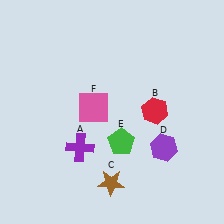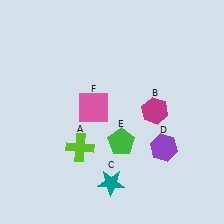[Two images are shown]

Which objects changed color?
A changed from purple to lime. B changed from red to magenta. C changed from brown to teal.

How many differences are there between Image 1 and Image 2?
There are 3 differences between the two images.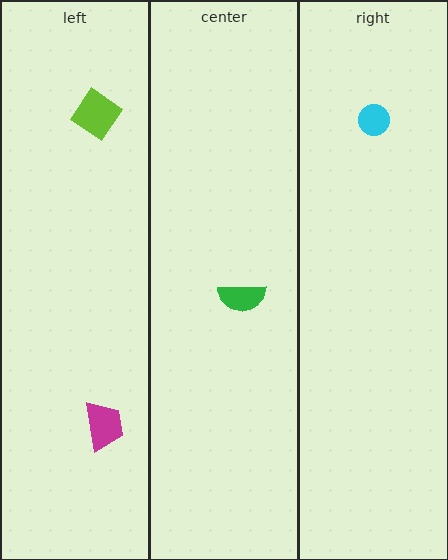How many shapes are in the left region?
2.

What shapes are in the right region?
The cyan circle.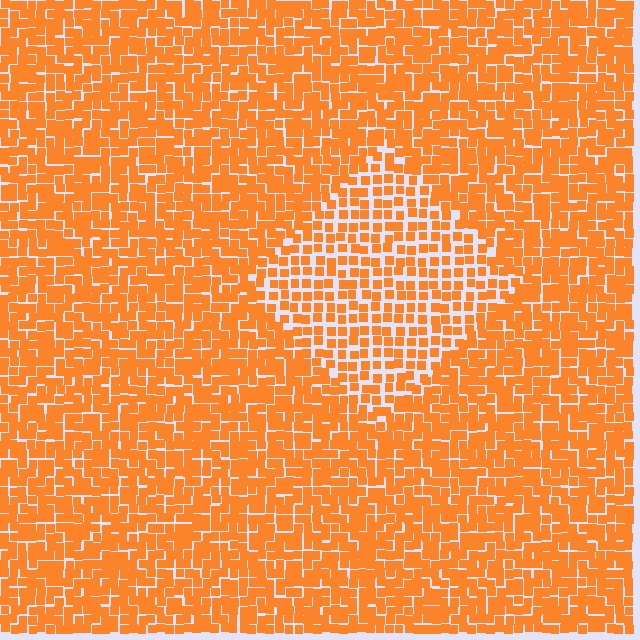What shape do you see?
I see a diamond.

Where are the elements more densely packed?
The elements are more densely packed outside the diamond boundary.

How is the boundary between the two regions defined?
The boundary is defined by a change in element density (approximately 1.6x ratio). All elements are the same color, size, and shape.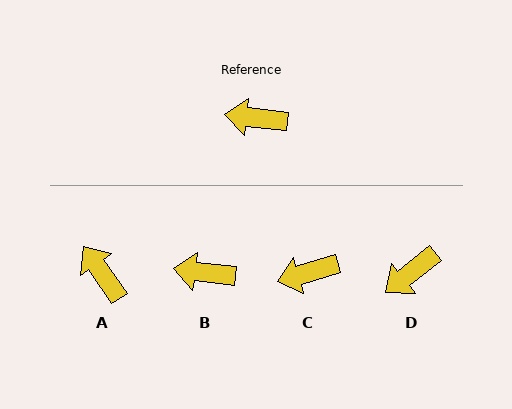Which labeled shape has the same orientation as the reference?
B.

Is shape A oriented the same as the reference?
No, it is off by about 49 degrees.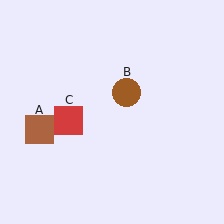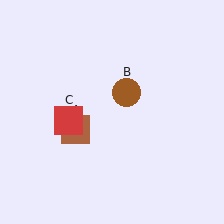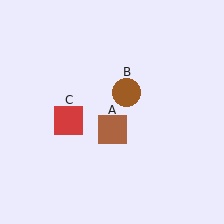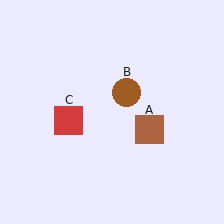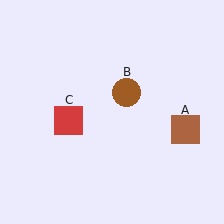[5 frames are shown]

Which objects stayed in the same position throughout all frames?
Brown circle (object B) and red square (object C) remained stationary.